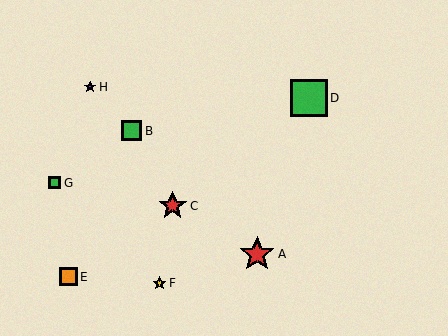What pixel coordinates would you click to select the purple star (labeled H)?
Click at (90, 87) to select the purple star H.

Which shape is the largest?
The green square (labeled D) is the largest.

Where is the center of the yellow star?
The center of the yellow star is at (160, 283).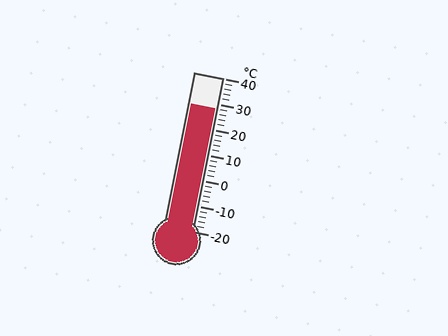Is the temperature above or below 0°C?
The temperature is above 0°C.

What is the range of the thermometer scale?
The thermometer scale ranges from -20°C to 40°C.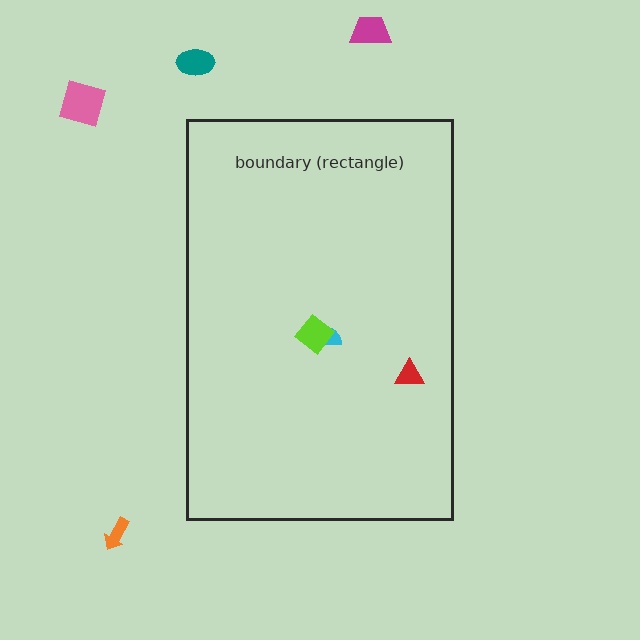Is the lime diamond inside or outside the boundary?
Inside.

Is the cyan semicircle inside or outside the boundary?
Inside.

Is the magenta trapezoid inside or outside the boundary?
Outside.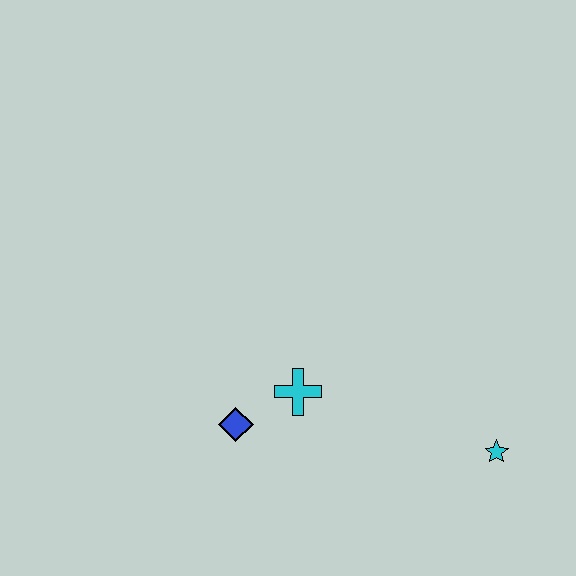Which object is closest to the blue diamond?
The cyan cross is closest to the blue diamond.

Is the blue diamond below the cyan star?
No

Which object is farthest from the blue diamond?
The cyan star is farthest from the blue diamond.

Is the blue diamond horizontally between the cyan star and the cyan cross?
No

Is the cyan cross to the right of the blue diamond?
Yes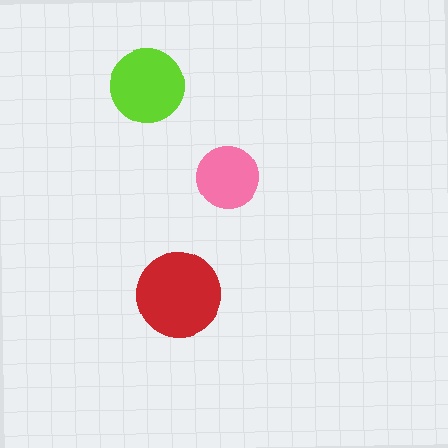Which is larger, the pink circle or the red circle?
The red one.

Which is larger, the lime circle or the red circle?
The red one.